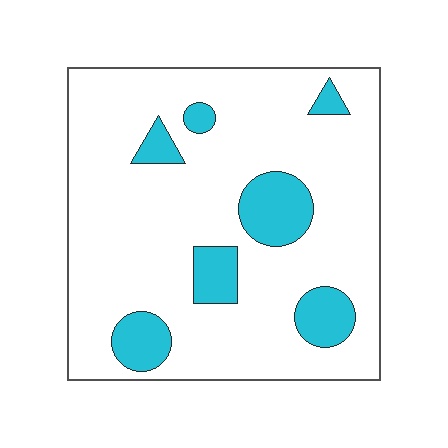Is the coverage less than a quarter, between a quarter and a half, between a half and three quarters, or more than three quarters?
Less than a quarter.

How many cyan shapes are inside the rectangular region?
7.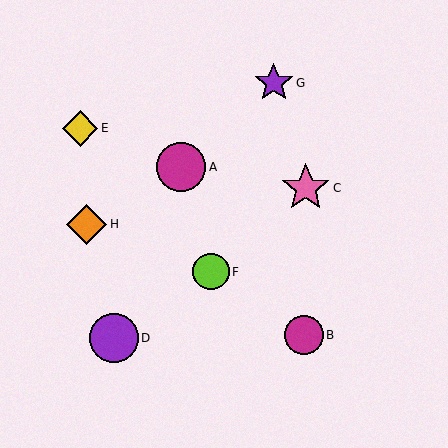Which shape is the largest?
The magenta circle (labeled A) is the largest.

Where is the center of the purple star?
The center of the purple star is at (274, 83).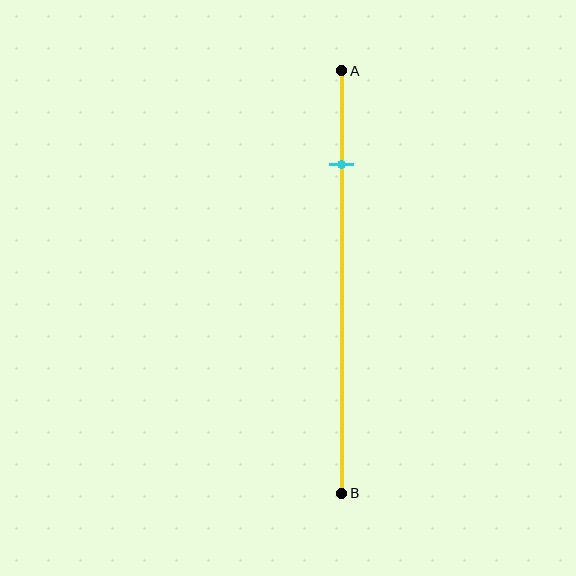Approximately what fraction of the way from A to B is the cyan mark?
The cyan mark is approximately 20% of the way from A to B.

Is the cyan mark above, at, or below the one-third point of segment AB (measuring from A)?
The cyan mark is above the one-third point of segment AB.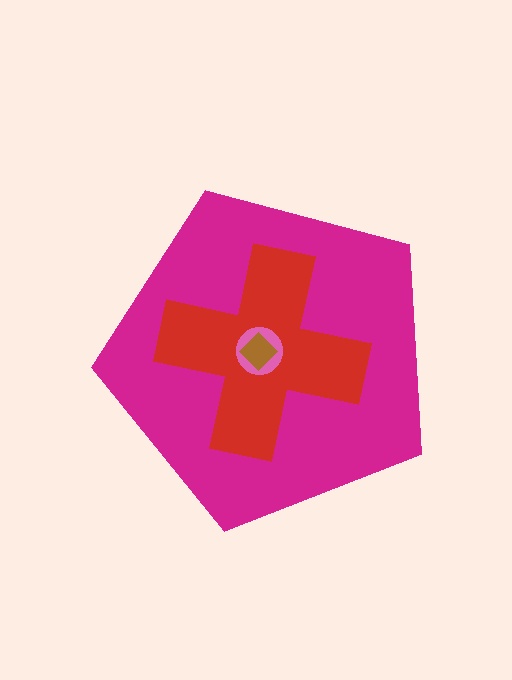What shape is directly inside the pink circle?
The brown diamond.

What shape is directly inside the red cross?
The pink circle.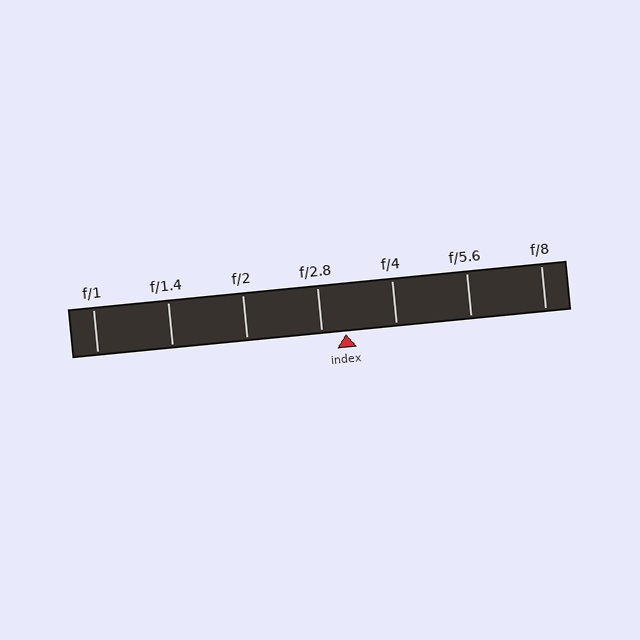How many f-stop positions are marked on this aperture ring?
There are 7 f-stop positions marked.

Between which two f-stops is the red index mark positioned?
The index mark is between f/2.8 and f/4.